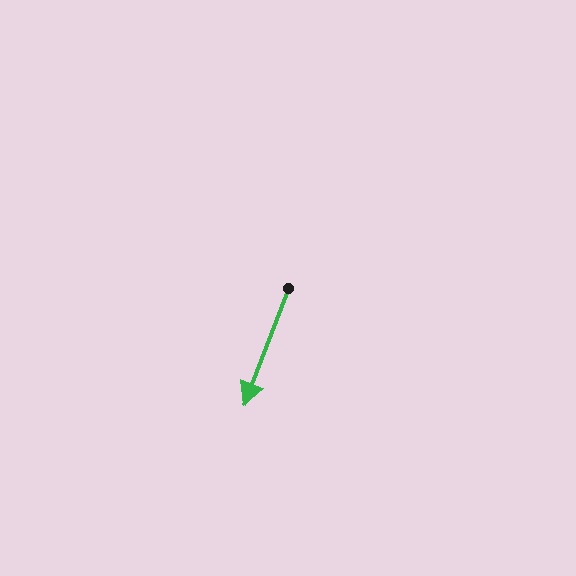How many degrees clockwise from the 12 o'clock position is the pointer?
Approximately 201 degrees.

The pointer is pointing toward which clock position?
Roughly 7 o'clock.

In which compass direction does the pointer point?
South.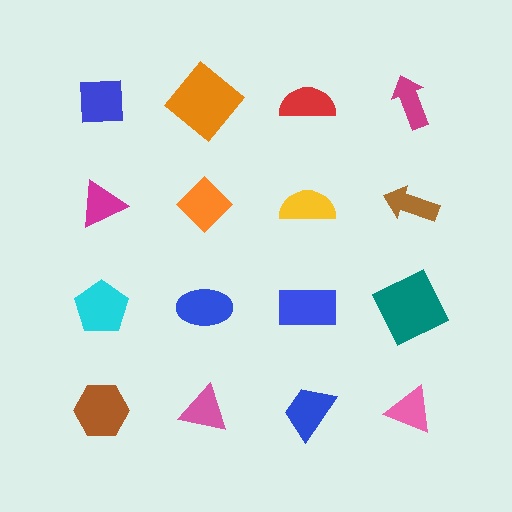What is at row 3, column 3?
A blue rectangle.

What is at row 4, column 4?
A pink triangle.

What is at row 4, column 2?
A pink triangle.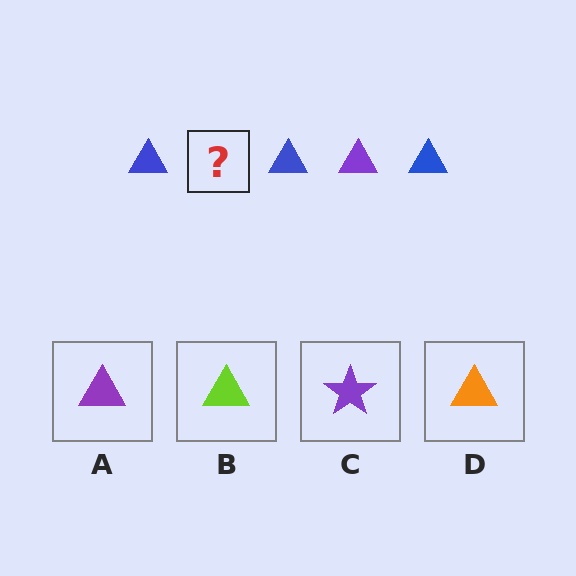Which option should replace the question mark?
Option A.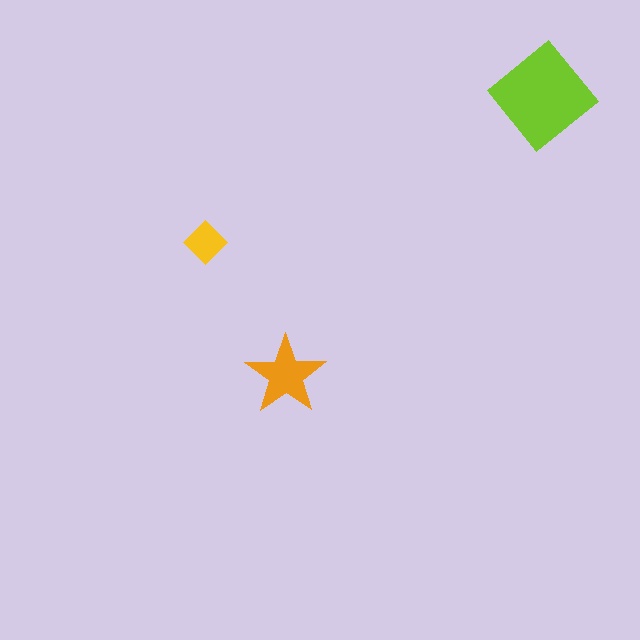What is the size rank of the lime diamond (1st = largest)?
1st.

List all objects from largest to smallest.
The lime diamond, the orange star, the yellow diamond.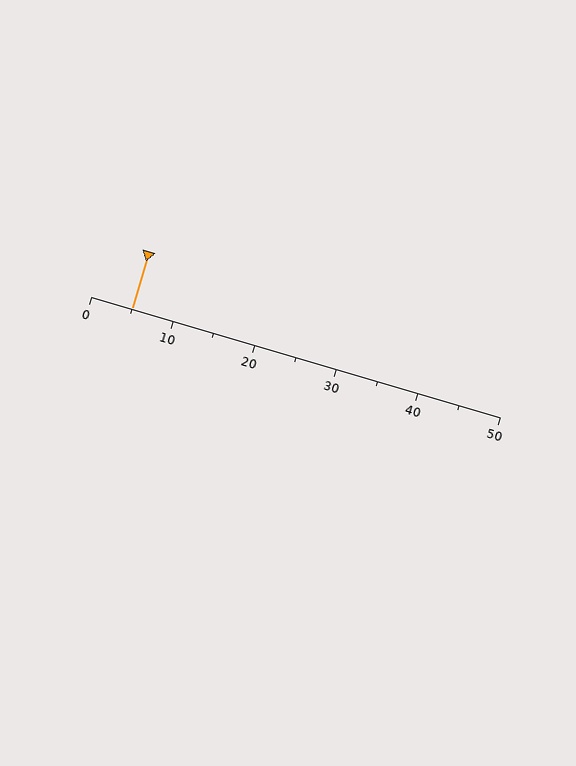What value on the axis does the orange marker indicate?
The marker indicates approximately 5.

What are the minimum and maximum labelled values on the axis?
The axis runs from 0 to 50.